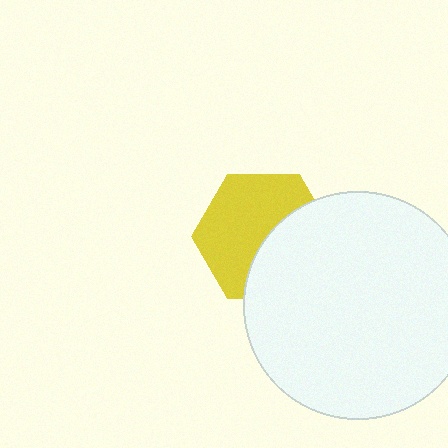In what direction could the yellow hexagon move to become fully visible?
The yellow hexagon could move toward the upper-left. That would shift it out from behind the white circle entirely.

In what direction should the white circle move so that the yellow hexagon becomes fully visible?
The white circle should move toward the lower-right. That is the shortest direction to clear the overlap and leave the yellow hexagon fully visible.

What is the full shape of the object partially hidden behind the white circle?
The partially hidden object is a yellow hexagon.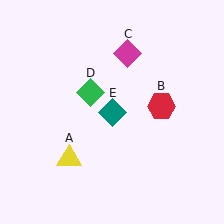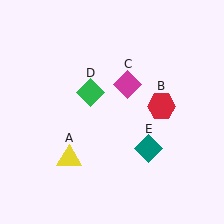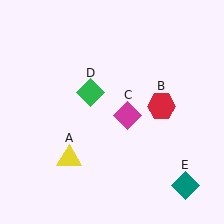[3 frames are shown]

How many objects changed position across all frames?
2 objects changed position: magenta diamond (object C), teal diamond (object E).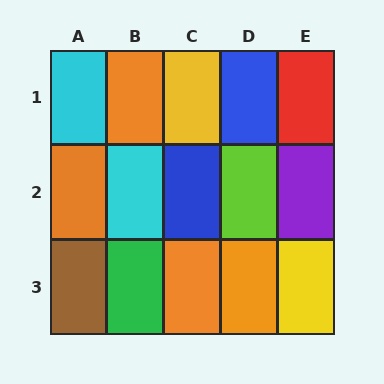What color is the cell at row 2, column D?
Lime.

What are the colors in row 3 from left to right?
Brown, green, orange, orange, yellow.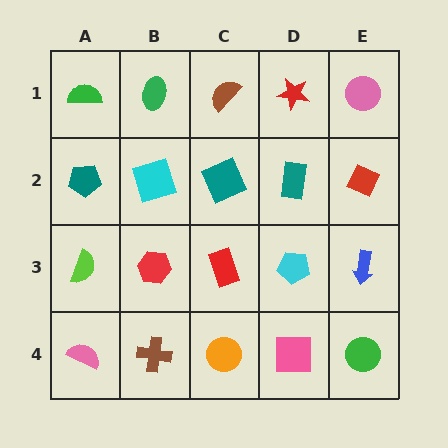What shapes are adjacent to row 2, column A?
A green semicircle (row 1, column A), a lime semicircle (row 3, column A), a cyan square (row 2, column B).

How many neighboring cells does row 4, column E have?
2.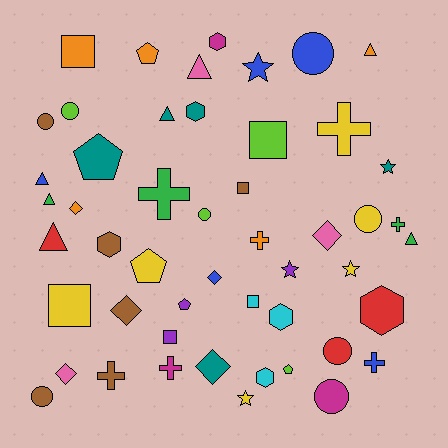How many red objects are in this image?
There are 3 red objects.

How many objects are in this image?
There are 50 objects.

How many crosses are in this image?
There are 7 crosses.